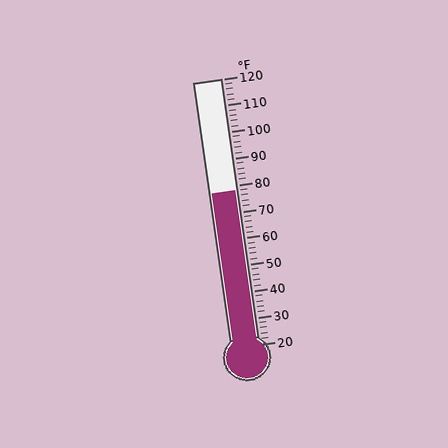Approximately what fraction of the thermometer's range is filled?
The thermometer is filled to approximately 60% of its range.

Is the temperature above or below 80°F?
The temperature is below 80°F.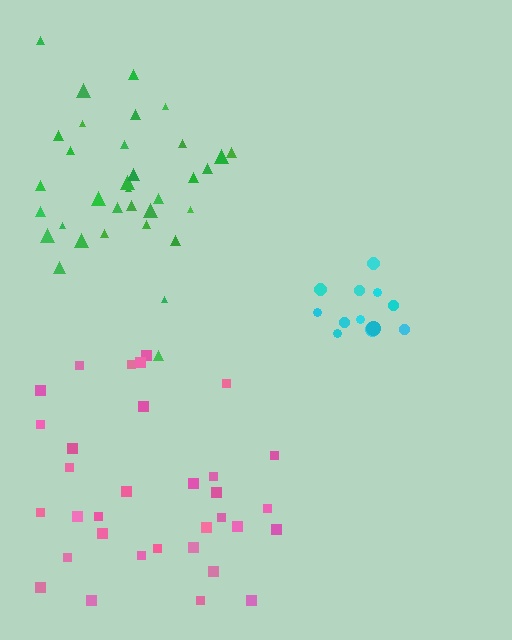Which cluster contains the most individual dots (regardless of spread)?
Green (35).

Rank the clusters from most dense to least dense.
cyan, green, pink.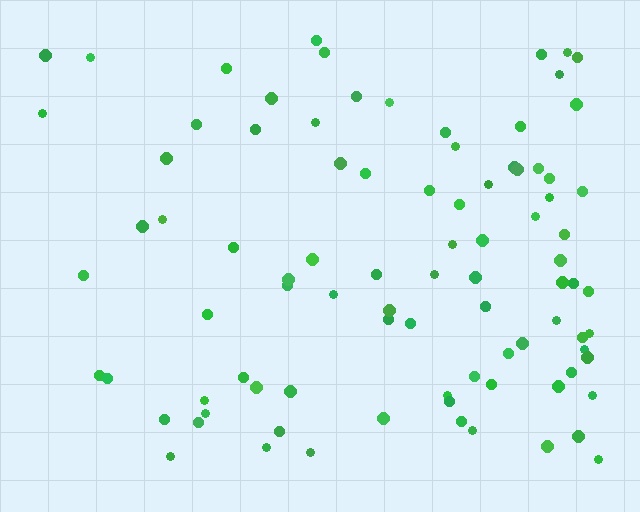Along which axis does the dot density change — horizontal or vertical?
Horizontal.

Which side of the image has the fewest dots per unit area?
The left.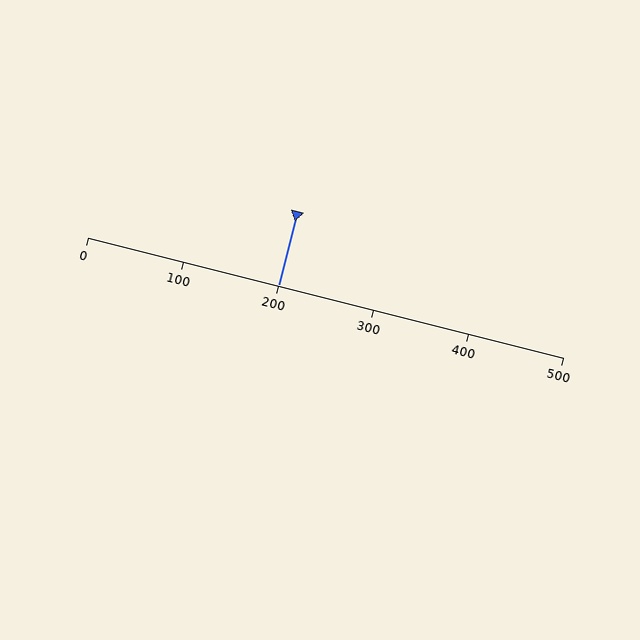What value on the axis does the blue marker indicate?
The marker indicates approximately 200.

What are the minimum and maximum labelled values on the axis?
The axis runs from 0 to 500.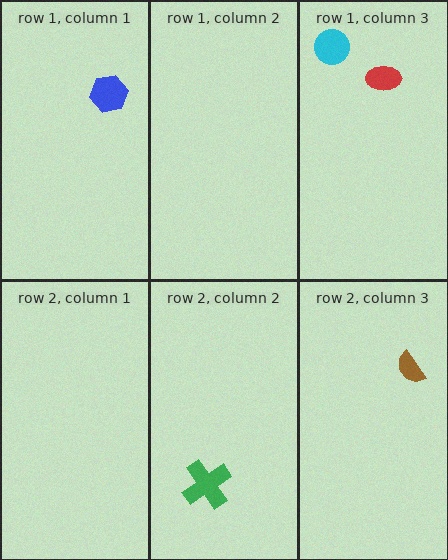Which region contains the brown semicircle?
The row 2, column 3 region.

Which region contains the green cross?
The row 2, column 2 region.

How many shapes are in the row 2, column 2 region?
1.